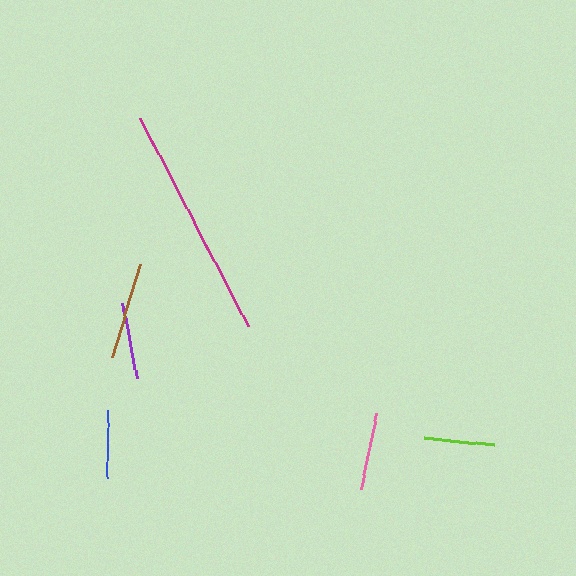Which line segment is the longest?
The magenta line is the longest at approximately 235 pixels.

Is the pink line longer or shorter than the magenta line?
The magenta line is longer than the pink line.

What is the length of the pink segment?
The pink segment is approximately 77 pixels long.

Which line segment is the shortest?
The blue line is the shortest at approximately 67 pixels.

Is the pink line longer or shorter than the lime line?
The pink line is longer than the lime line.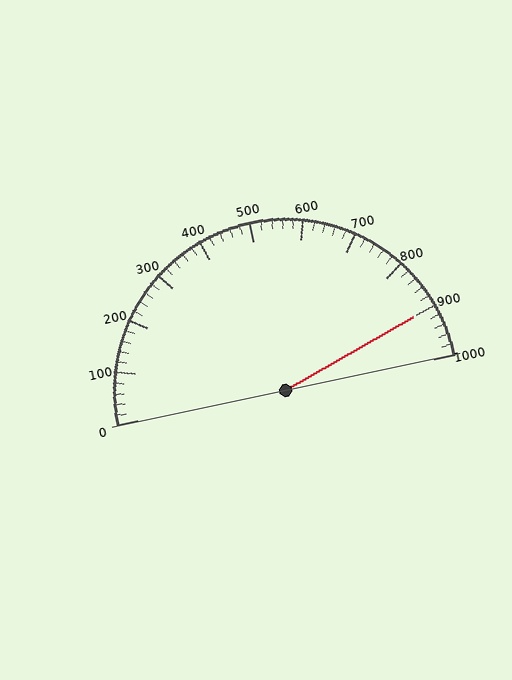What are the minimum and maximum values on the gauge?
The gauge ranges from 0 to 1000.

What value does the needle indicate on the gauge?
The needle indicates approximately 900.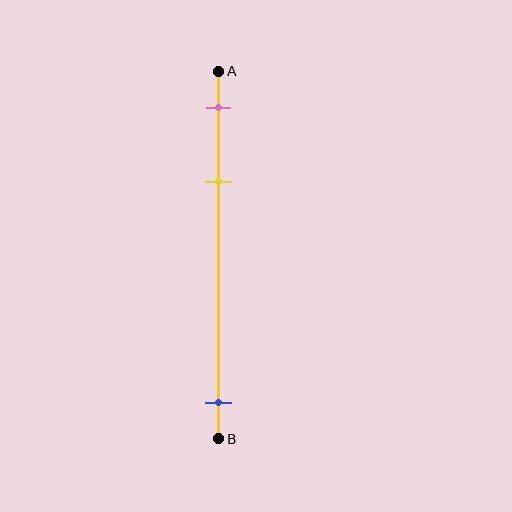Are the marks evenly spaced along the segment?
No, the marks are not evenly spaced.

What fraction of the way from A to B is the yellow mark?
The yellow mark is approximately 30% (0.3) of the way from A to B.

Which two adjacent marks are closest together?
The pink and yellow marks are the closest adjacent pair.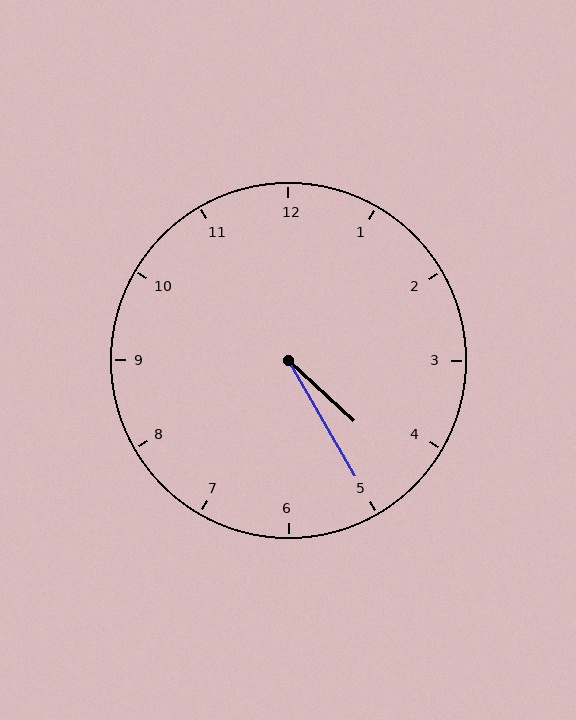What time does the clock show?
4:25.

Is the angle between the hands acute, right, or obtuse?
It is acute.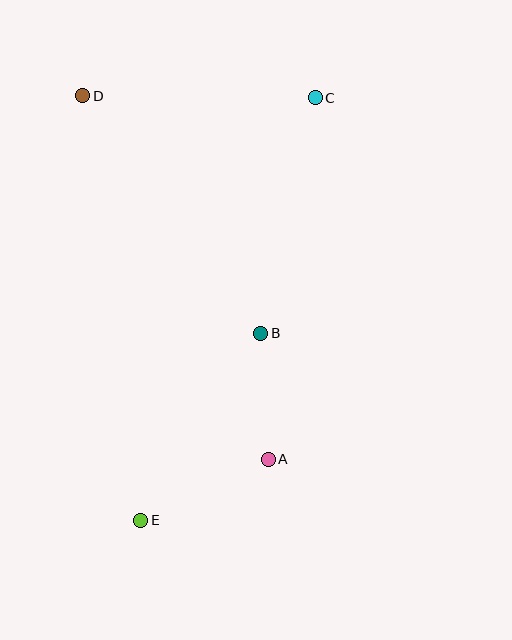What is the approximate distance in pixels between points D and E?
The distance between D and E is approximately 428 pixels.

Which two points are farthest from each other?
Points C and E are farthest from each other.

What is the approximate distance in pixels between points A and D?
The distance between A and D is approximately 408 pixels.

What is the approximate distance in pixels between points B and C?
The distance between B and C is approximately 242 pixels.